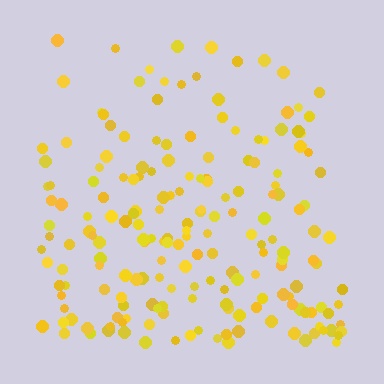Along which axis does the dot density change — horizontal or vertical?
Vertical.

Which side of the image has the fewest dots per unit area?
The top.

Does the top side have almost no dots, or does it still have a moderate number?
Still a moderate number, just noticeably fewer than the bottom.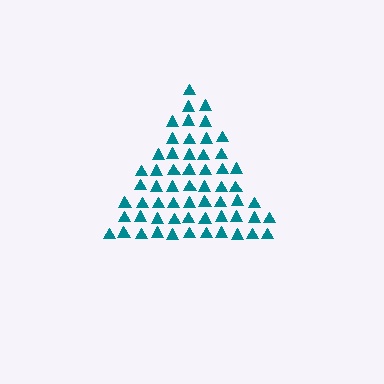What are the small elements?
The small elements are triangles.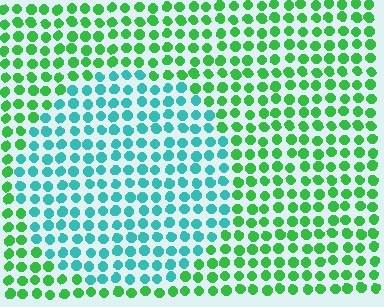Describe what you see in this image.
The image is filled with small green elements in a uniform arrangement. A circle-shaped region is visible where the elements are tinted to a slightly different hue, forming a subtle color boundary.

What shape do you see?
I see a circle.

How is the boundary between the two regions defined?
The boundary is defined purely by a slight shift in hue (about 49 degrees). Spacing, size, and orientation are identical on both sides.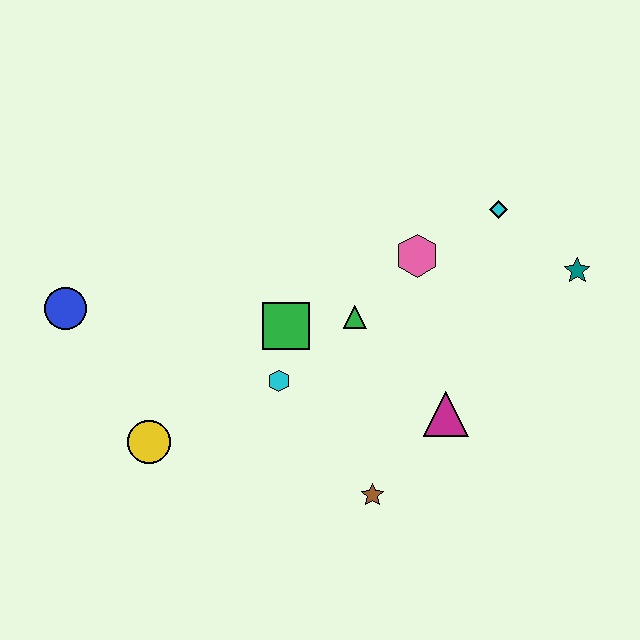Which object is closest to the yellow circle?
The cyan hexagon is closest to the yellow circle.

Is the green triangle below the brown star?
No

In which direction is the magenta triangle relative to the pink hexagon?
The magenta triangle is below the pink hexagon.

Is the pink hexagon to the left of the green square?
No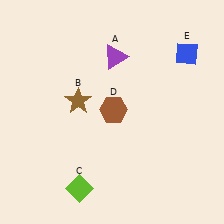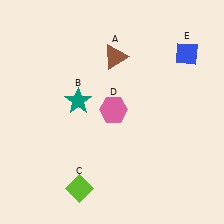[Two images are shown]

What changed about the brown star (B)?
In Image 1, B is brown. In Image 2, it changed to teal.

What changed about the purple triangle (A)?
In Image 1, A is purple. In Image 2, it changed to brown.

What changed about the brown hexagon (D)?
In Image 1, D is brown. In Image 2, it changed to pink.